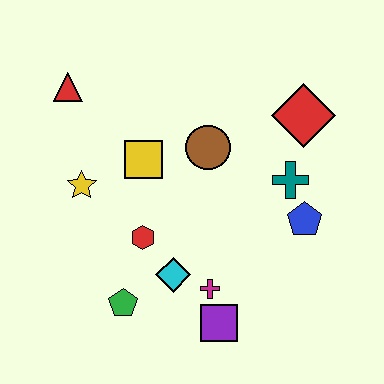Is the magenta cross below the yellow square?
Yes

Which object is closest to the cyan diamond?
The magenta cross is closest to the cyan diamond.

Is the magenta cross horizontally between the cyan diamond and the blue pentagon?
Yes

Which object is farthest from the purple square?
The red triangle is farthest from the purple square.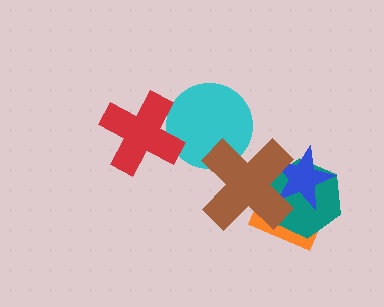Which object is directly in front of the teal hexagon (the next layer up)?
The blue star is directly in front of the teal hexagon.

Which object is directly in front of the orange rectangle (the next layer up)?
The teal hexagon is directly in front of the orange rectangle.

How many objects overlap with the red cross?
1 object overlaps with the red cross.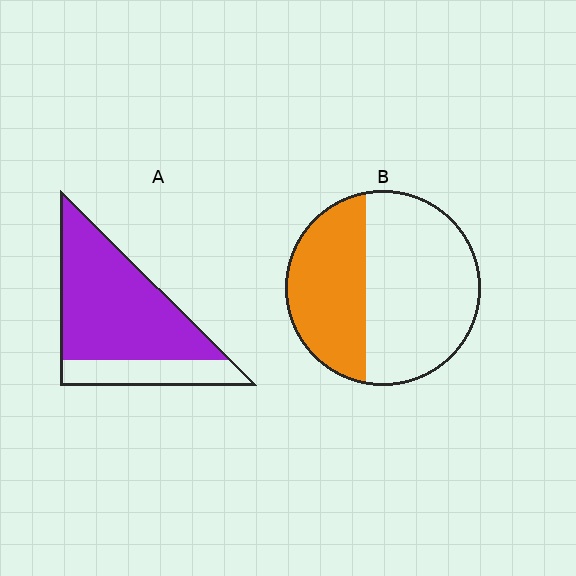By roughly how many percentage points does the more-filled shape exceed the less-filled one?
By roughly 35 percentage points (A over B).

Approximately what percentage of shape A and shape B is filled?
A is approximately 75% and B is approximately 40%.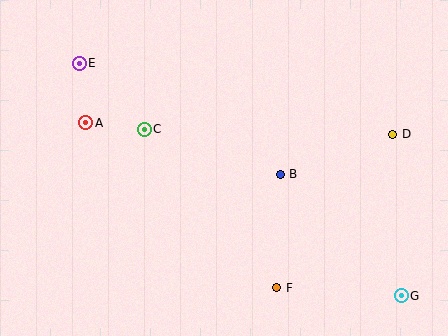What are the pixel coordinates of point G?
Point G is at (401, 296).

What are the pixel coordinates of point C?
Point C is at (144, 129).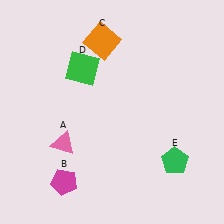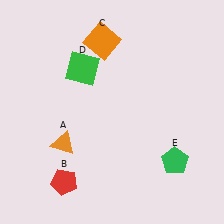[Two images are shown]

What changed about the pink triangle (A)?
In Image 1, A is pink. In Image 2, it changed to orange.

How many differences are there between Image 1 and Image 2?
There are 2 differences between the two images.